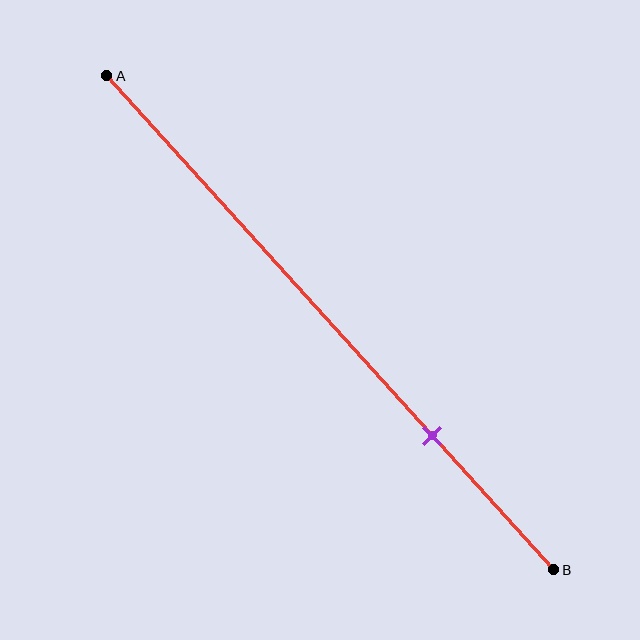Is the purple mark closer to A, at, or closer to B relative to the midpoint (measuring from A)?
The purple mark is closer to point B than the midpoint of segment AB.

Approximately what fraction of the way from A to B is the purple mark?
The purple mark is approximately 75% of the way from A to B.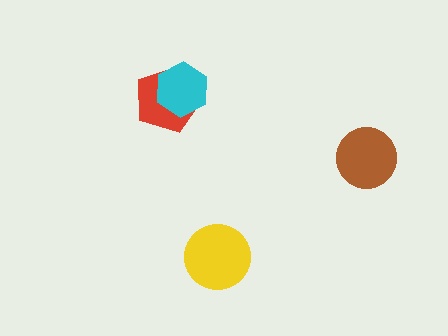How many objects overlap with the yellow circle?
0 objects overlap with the yellow circle.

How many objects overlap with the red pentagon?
1 object overlaps with the red pentagon.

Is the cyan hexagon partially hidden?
No, no other shape covers it.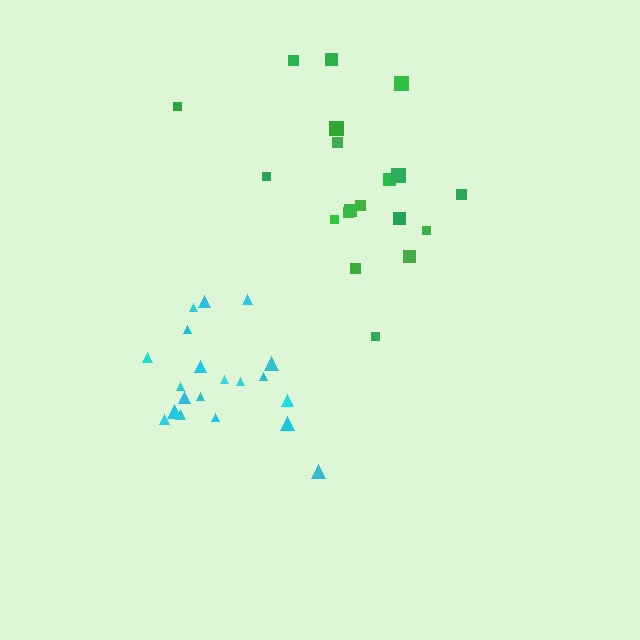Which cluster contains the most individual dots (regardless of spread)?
Cyan (20).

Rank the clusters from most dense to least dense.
cyan, green.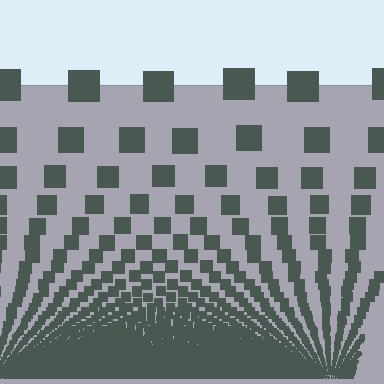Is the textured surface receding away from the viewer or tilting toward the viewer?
The surface appears to tilt toward the viewer. Texture elements get larger and sparser toward the top.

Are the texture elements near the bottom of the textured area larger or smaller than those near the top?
Smaller. The gradient is inverted — elements near the bottom are smaller and denser.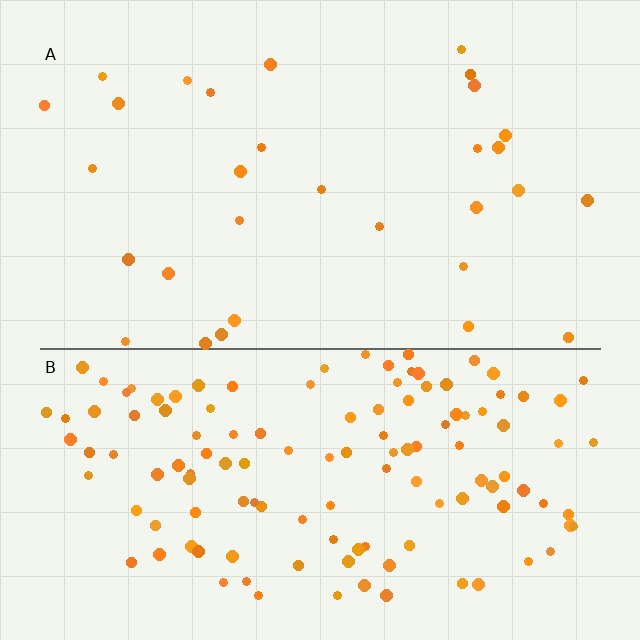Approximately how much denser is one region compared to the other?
Approximately 4.3× — region B over region A.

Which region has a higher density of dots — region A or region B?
B (the bottom).